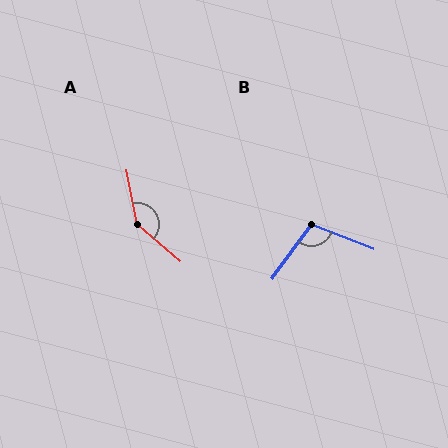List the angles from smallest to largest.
B (104°), A (142°).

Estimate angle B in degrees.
Approximately 104 degrees.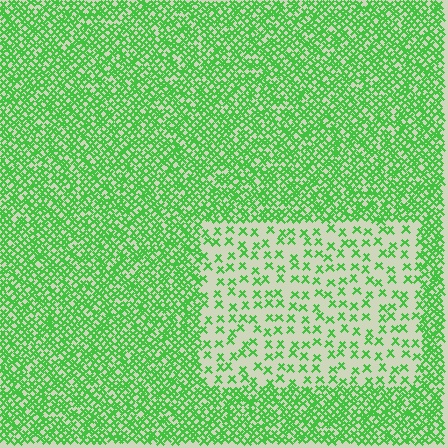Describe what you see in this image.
The image contains small green elements arranged at two different densities. A rectangle-shaped region is visible where the elements are less densely packed than the surrounding area.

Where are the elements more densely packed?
The elements are more densely packed outside the rectangle boundary.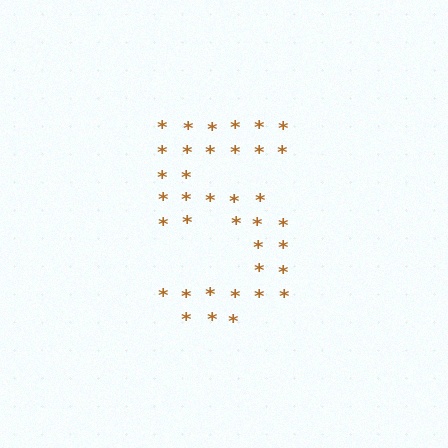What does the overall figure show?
The overall figure shows the digit 5.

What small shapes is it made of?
It is made of small asterisks.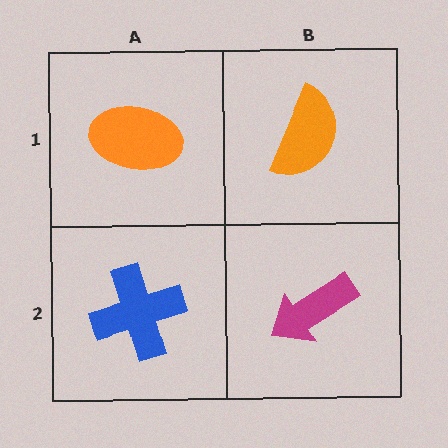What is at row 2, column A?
A blue cross.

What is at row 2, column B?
A magenta arrow.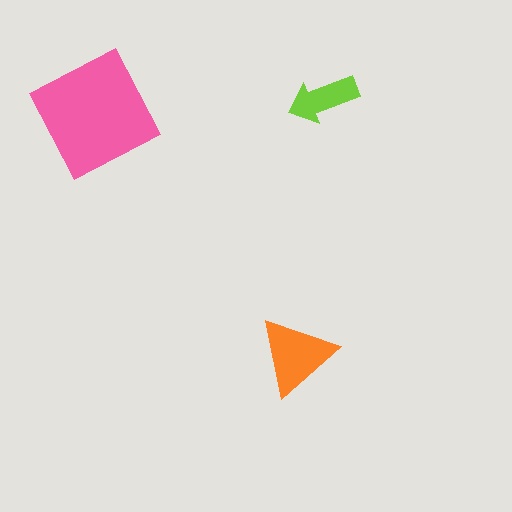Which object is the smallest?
The lime arrow.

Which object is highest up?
The lime arrow is topmost.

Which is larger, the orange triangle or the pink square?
The pink square.